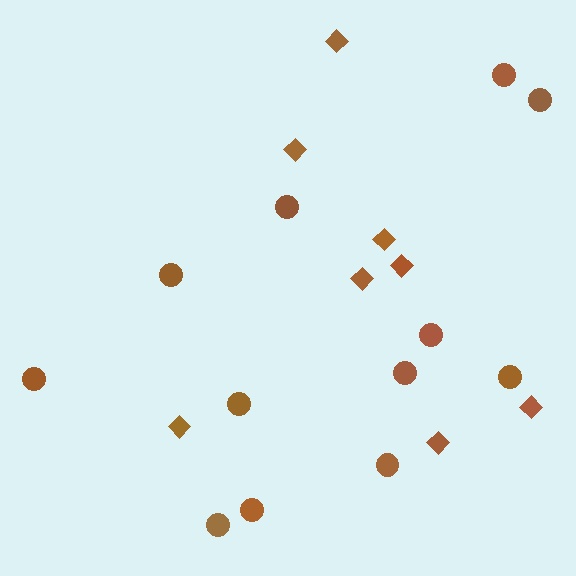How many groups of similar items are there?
There are 2 groups: one group of circles (12) and one group of diamonds (8).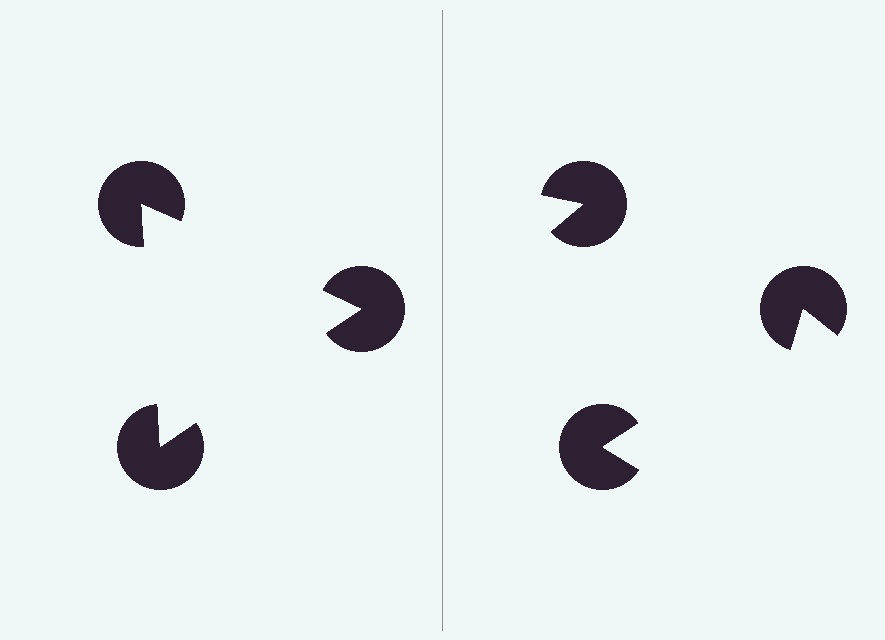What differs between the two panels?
The pac-man discs are positioned identically on both sides; only the wedge orientations differ. On the left they align to a triangle; on the right they are misaligned.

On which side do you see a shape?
An illusory triangle appears on the left side. On the right side the wedge cuts are rotated, so no coherent shape forms.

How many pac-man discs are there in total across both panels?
6 — 3 on each side.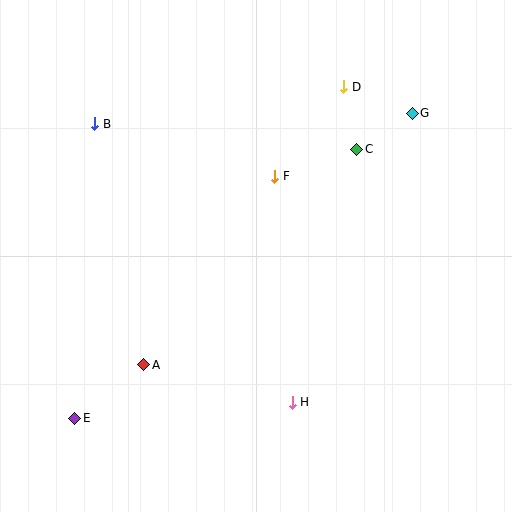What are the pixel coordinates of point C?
Point C is at (357, 149).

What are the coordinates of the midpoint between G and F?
The midpoint between G and F is at (343, 145).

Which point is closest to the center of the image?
Point F at (275, 176) is closest to the center.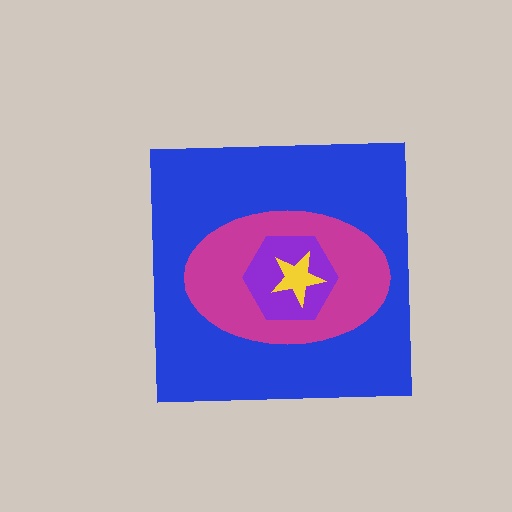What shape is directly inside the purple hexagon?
The yellow star.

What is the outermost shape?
The blue square.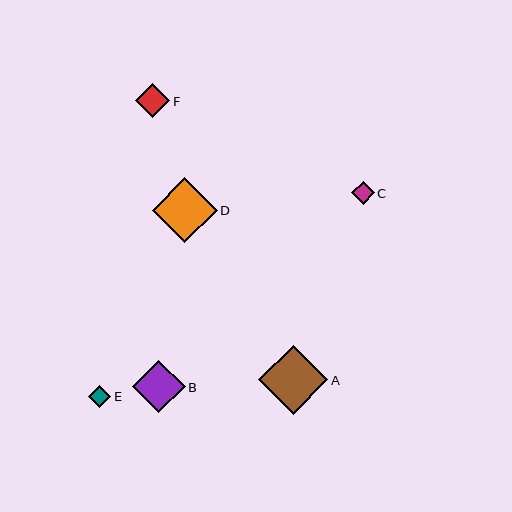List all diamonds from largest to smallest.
From largest to smallest: A, D, B, F, C, E.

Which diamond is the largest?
Diamond A is the largest with a size of approximately 69 pixels.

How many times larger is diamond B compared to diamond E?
Diamond B is approximately 2.4 times the size of diamond E.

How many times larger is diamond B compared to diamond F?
Diamond B is approximately 1.6 times the size of diamond F.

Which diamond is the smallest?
Diamond E is the smallest with a size of approximately 22 pixels.